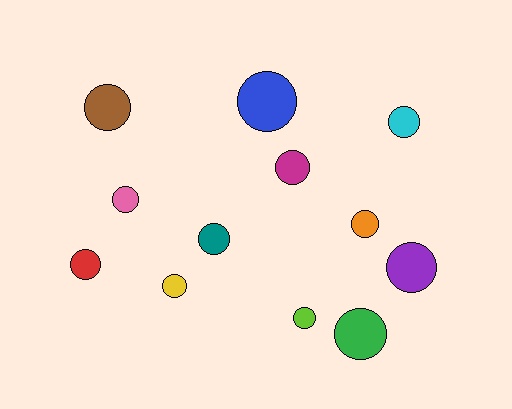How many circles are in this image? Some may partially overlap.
There are 12 circles.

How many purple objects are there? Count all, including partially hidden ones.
There is 1 purple object.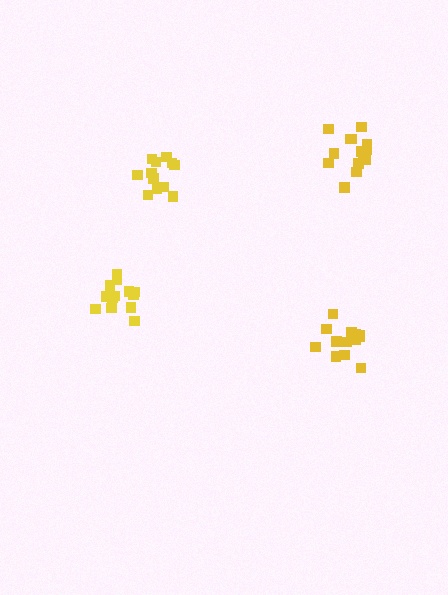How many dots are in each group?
Group 1: 13 dots, Group 2: 12 dots, Group 3: 14 dots, Group 4: 14 dots (53 total).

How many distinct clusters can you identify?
There are 4 distinct clusters.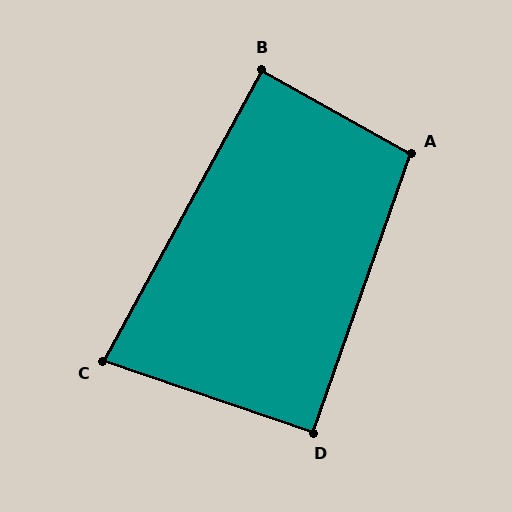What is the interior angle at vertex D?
Approximately 91 degrees (approximately right).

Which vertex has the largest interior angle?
A, at approximately 100 degrees.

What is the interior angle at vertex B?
Approximately 89 degrees (approximately right).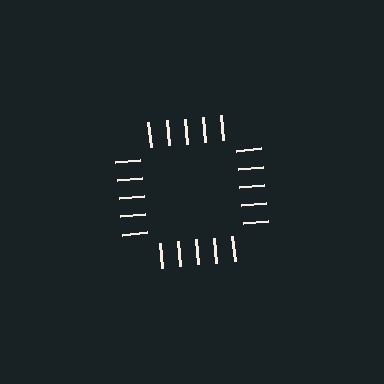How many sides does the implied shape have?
4 sides — the line-ends trace a square.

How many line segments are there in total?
20 — 5 along each of the 4 edges.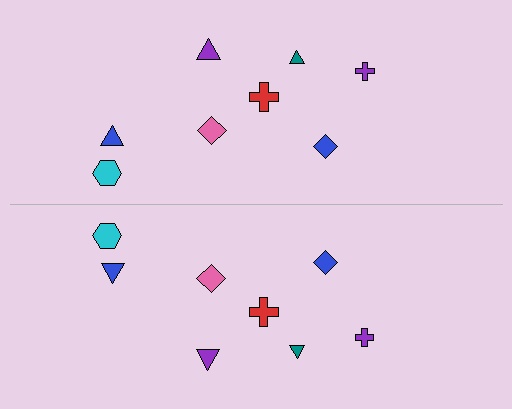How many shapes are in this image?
There are 16 shapes in this image.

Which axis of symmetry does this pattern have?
The pattern has a horizontal axis of symmetry running through the center of the image.